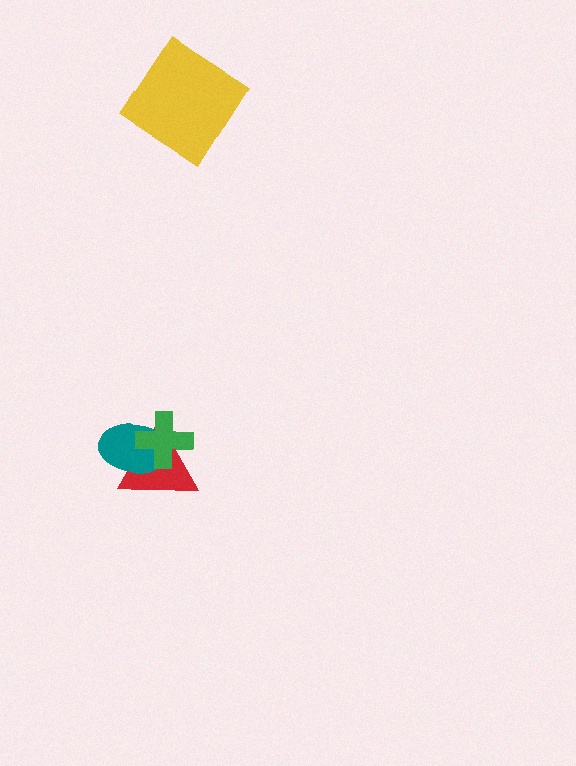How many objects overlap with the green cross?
2 objects overlap with the green cross.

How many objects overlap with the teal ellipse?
2 objects overlap with the teal ellipse.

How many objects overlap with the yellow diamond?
0 objects overlap with the yellow diamond.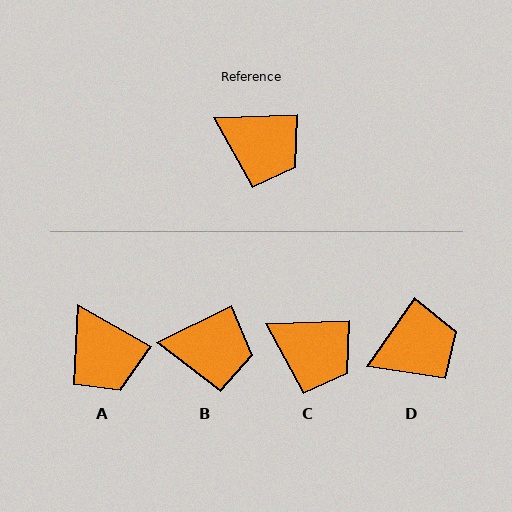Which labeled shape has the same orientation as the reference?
C.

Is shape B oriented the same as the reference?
No, it is off by about 24 degrees.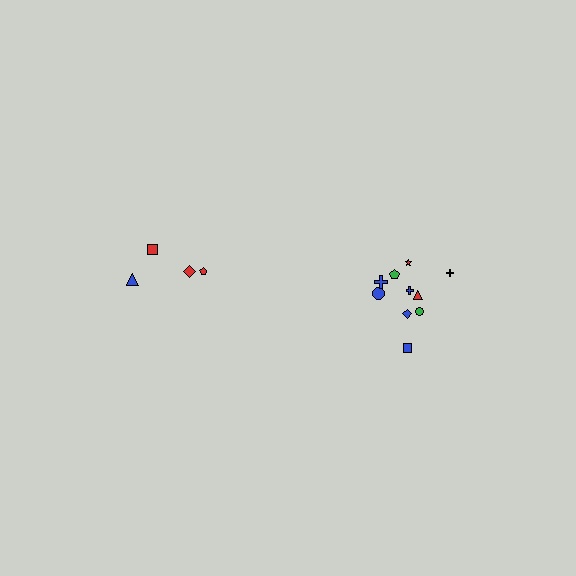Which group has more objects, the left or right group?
The right group.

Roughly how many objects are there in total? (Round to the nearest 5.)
Roughly 15 objects in total.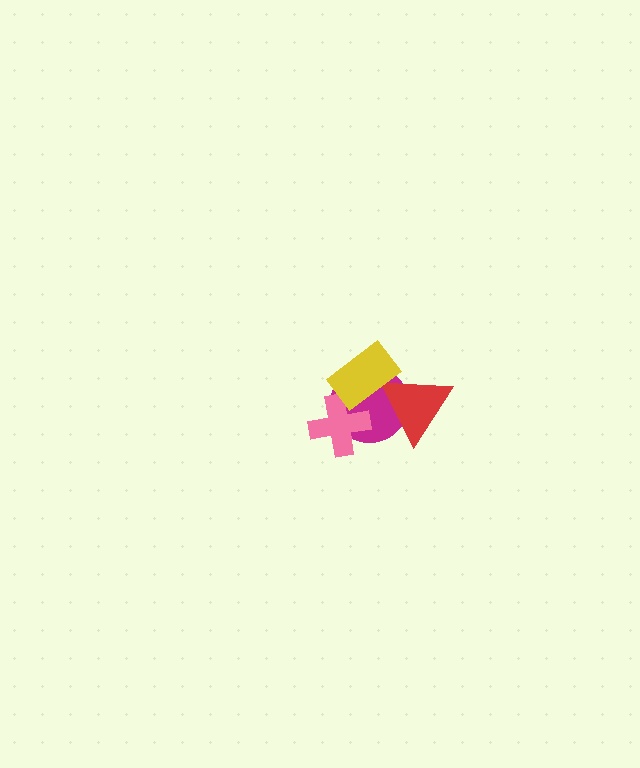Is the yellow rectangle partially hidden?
No, no other shape covers it.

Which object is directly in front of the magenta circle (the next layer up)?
The pink cross is directly in front of the magenta circle.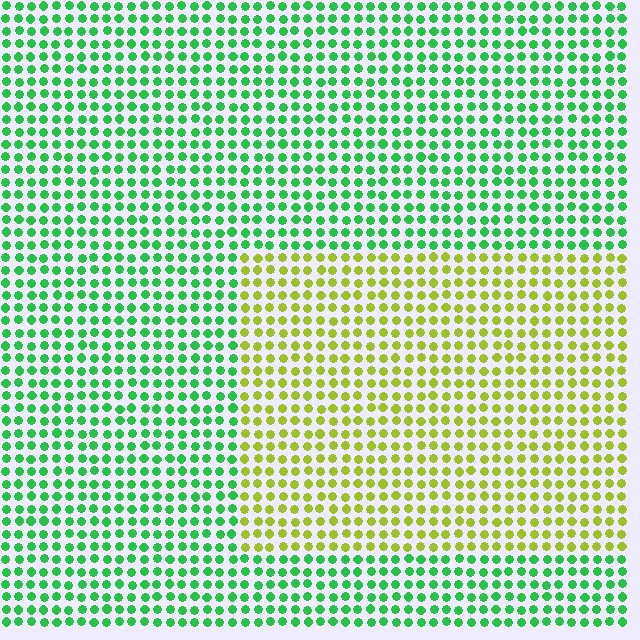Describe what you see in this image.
The image is filled with small green elements in a uniform arrangement. A rectangle-shaped region is visible where the elements are tinted to a slightly different hue, forming a subtle color boundary.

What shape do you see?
I see a rectangle.